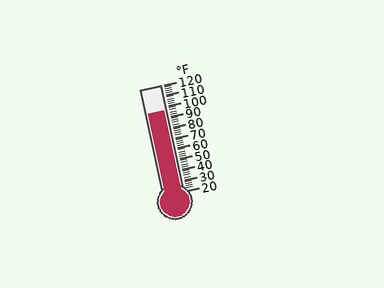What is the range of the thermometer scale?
The thermometer scale ranges from 20°F to 120°F.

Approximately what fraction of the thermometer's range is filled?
The thermometer is filled to approximately 75% of its range.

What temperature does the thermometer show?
The thermometer shows approximately 96°F.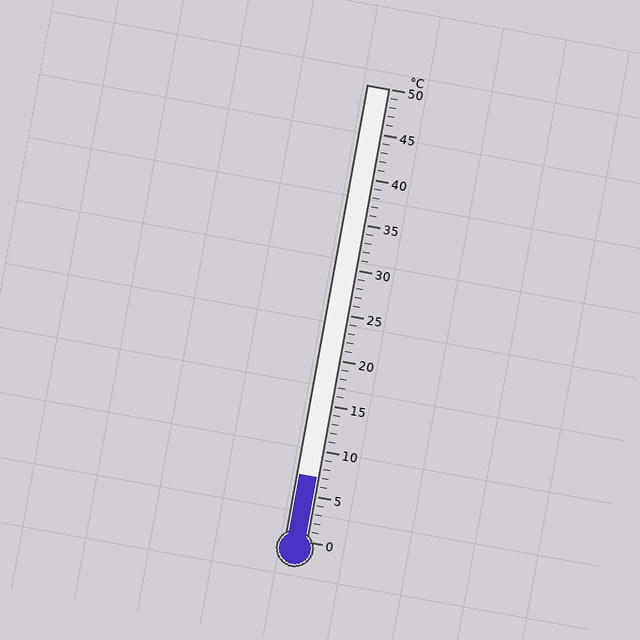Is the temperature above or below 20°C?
The temperature is below 20°C.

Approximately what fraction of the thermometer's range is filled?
The thermometer is filled to approximately 15% of its range.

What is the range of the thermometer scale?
The thermometer scale ranges from 0°C to 50°C.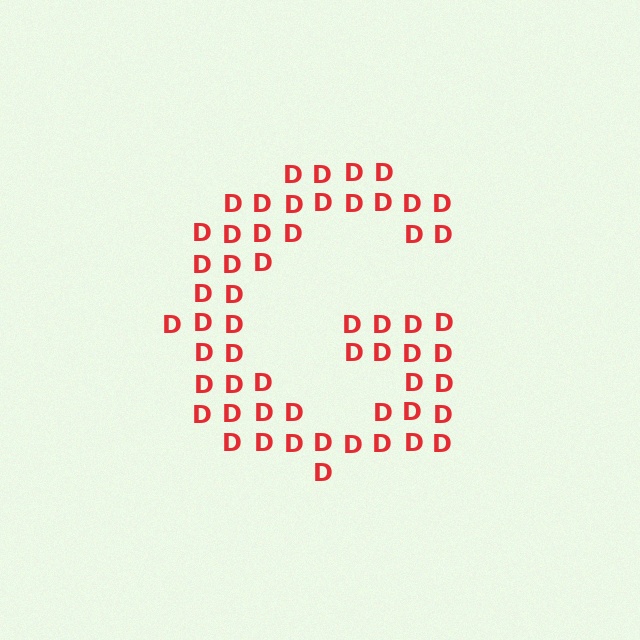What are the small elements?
The small elements are letter D's.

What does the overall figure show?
The overall figure shows the letter G.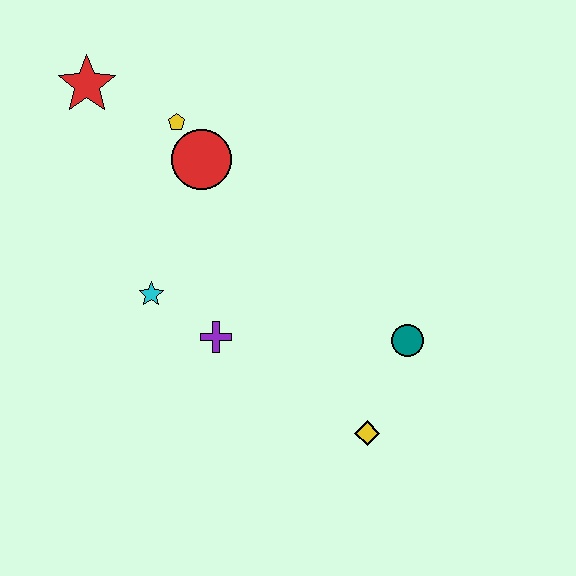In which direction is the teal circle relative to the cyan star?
The teal circle is to the right of the cyan star.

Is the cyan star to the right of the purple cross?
No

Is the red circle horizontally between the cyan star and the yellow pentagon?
No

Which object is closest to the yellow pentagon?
The red circle is closest to the yellow pentagon.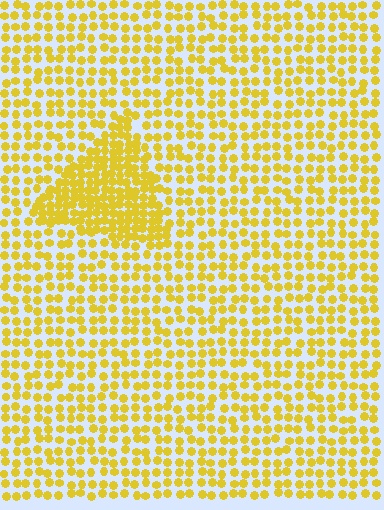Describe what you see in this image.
The image contains small yellow elements arranged at two different densities. A triangle-shaped region is visible where the elements are more densely packed than the surrounding area.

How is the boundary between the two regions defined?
The boundary is defined by a change in element density (approximately 2.0x ratio). All elements are the same color, size, and shape.